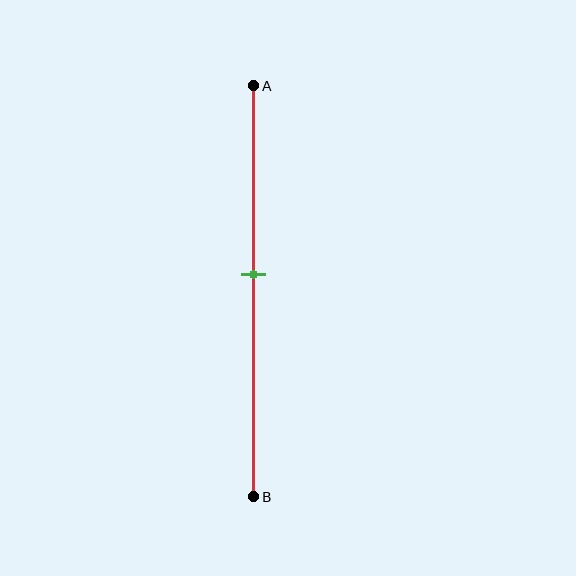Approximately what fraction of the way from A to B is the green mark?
The green mark is approximately 45% of the way from A to B.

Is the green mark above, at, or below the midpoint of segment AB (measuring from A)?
The green mark is above the midpoint of segment AB.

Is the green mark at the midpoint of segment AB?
No, the mark is at about 45% from A, not at the 50% midpoint.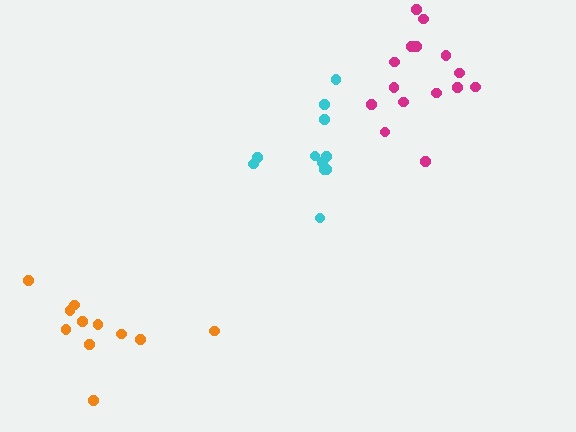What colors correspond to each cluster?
The clusters are colored: orange, magenta, cyan.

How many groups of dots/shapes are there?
There are 3 groups.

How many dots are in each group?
Group 1: 11 dots, Group 2: 16 dots, Group 3: 11 dots (38 total).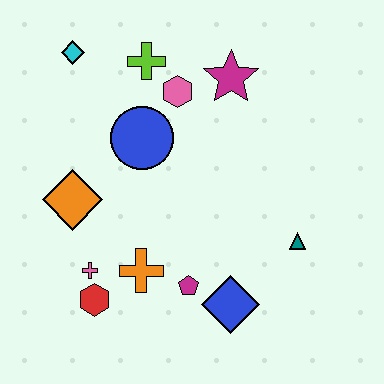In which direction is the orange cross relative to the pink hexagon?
The orange cross is below the pink hexagon.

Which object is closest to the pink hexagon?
The lime cross is closest to the pink hexagon.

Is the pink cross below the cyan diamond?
Yes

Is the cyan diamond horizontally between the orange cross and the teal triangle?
No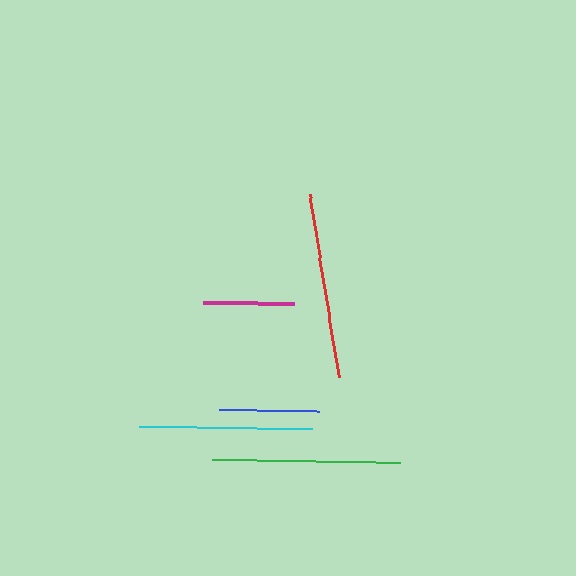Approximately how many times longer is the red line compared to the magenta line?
The red line is approximately 2.0 times the length of the magenta line.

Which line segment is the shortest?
The magenta line is the shortest at approximately 91 pixels.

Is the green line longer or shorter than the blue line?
The green line is longer than the blue line.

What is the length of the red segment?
The red segment is approximately 185 pixels long.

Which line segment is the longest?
The green line is the longest at approximately 187 pixels.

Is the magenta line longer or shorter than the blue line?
The blue line is longer than the magenta line.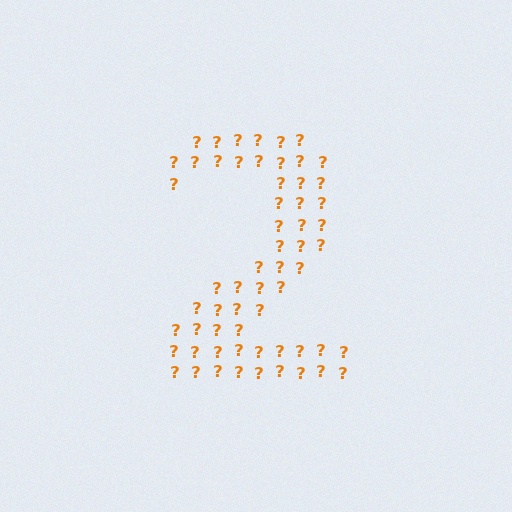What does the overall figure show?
The overall figure shows the digit 2.